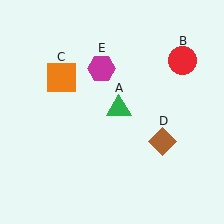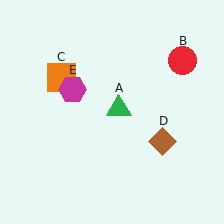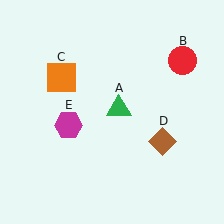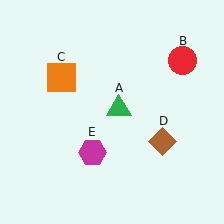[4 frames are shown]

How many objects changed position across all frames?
1 object changed position: magenta hexagon (object E).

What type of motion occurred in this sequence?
The magenta hexagon (object E) rotated counterclockwise around the center of the scene.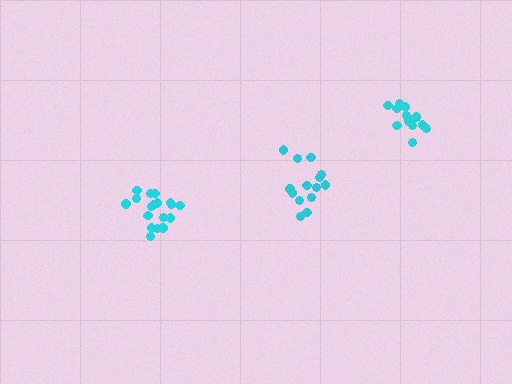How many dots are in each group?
Group 1: 18 dots, Group 2: 15 dots, Group 3: 15 dots (48 total).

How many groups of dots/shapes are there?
There are 3 groups.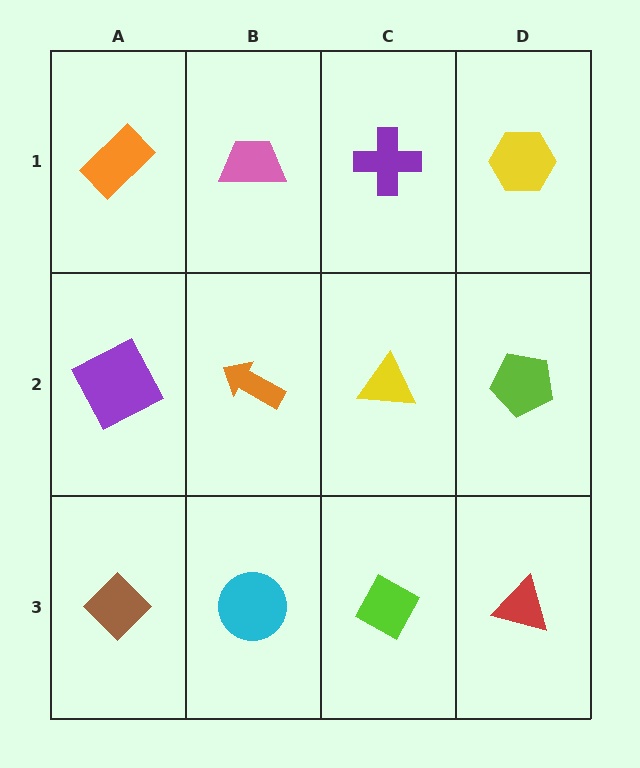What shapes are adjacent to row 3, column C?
A yellow triangle (row 2, column C), a cyan circle (row 3, column B), a red triangle (row 3, column D).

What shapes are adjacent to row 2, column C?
A purple cross (row 1, column C), a lime diamond (row 3, column C), an orange arrow (row 2, column B), a lime pentagon (row 2, column D).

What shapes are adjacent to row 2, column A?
An orange rectangle (row 1, column A), a brown diamond (row 3, column A), an orange arrow (row 2, column B).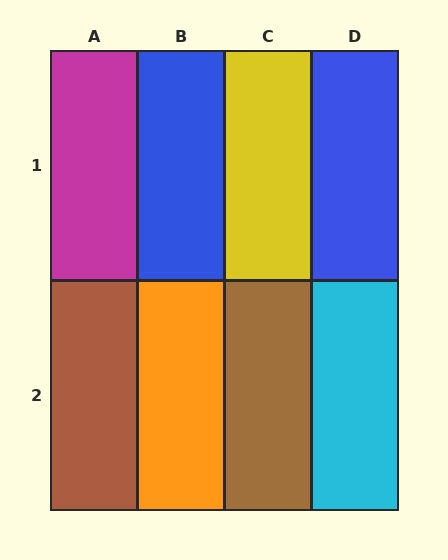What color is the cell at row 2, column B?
Orange.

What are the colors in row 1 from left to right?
Magenta, blue, yellow, blue.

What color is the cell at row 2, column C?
Brown.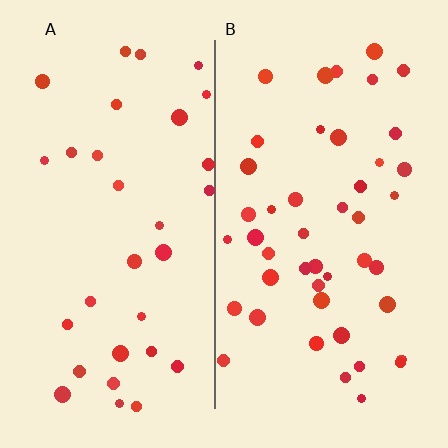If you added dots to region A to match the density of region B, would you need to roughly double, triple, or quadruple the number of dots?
Approximately double.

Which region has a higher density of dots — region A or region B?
B (the right).